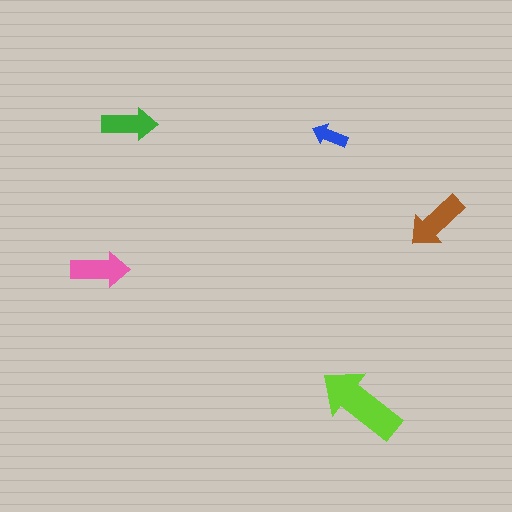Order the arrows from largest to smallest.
the lime one, the brown one, the pink one, the green one, the blue one.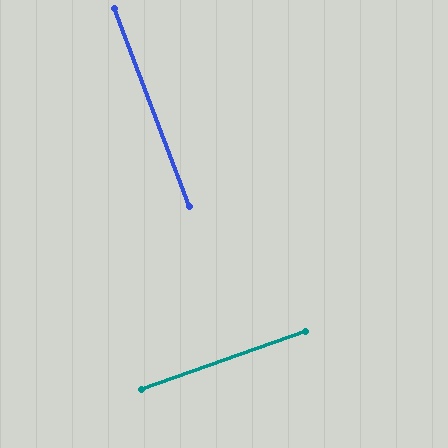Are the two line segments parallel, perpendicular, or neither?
Perpendicular — they meet at approximately 89°.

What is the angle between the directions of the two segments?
Approximately 89 degrees.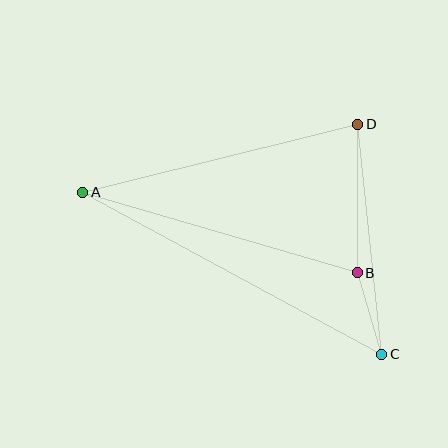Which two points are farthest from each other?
Points A and C are farthest from each other.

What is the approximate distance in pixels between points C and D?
The distance between C and D is approximately 231 pixels.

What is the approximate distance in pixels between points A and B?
The distance between A and B is approximately 286 pixels.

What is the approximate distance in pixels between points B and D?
The distance between B and D is approximately 148 pixels.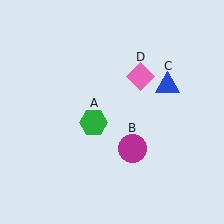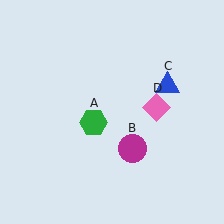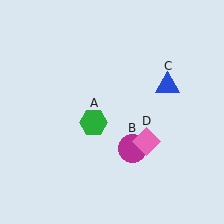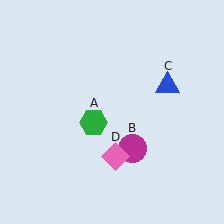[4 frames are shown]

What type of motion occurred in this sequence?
The pink diamond (object D) rotated clockwise around the center of the scene.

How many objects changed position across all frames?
1 object changed position: pink diamond (object D).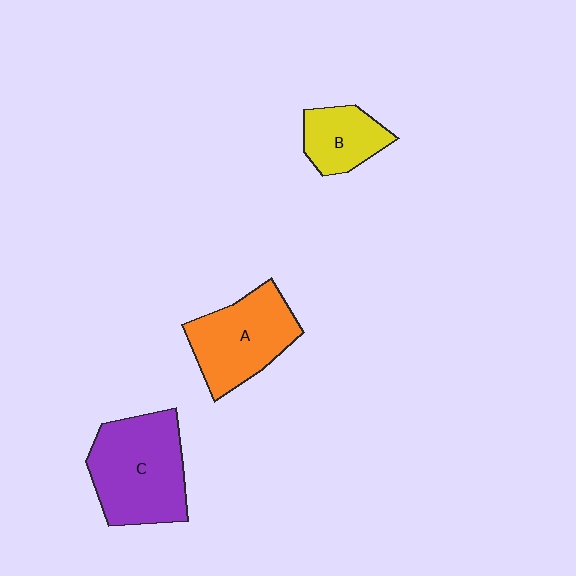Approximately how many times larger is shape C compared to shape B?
Approximately 2.0 times.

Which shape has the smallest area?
Shape B (yellow).